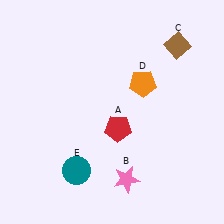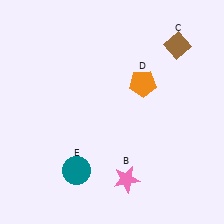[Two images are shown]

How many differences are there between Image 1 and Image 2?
There is 1 difference between the two images.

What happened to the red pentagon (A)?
The red pentagon (A) was removed in Image 2. It was in the bottom-right area of Image 1.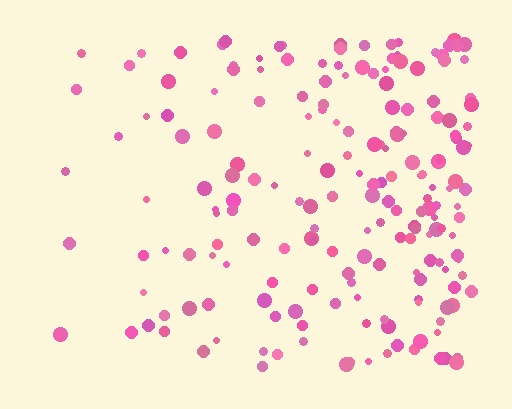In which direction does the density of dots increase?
From left to right, with the right side densest.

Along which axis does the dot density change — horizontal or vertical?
Horizontal.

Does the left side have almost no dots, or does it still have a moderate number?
Still a moderate number, just noticeably fewer than the right.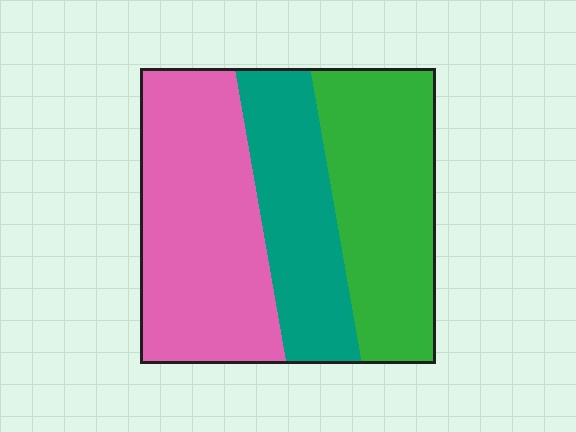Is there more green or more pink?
Pink.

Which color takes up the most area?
Pink, at roughly 40%.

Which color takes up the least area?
Teal, at roughly 25%.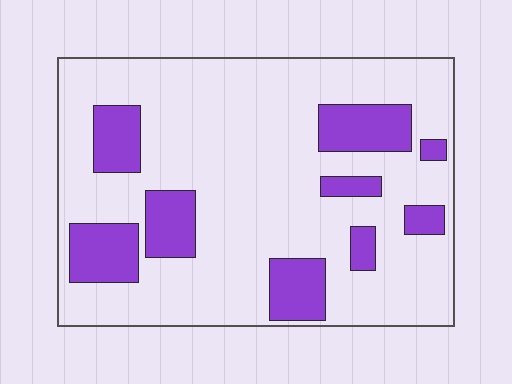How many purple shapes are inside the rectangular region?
9.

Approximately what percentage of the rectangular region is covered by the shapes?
Approximately 20%.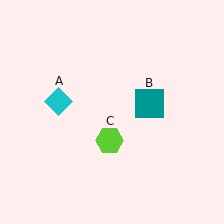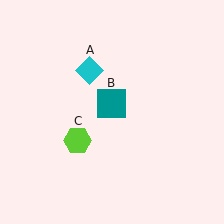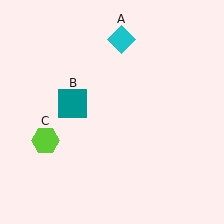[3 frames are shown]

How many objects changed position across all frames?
3 objects changed position: cyan diamond (object A), teal square (object B), lime hexagon (object C).